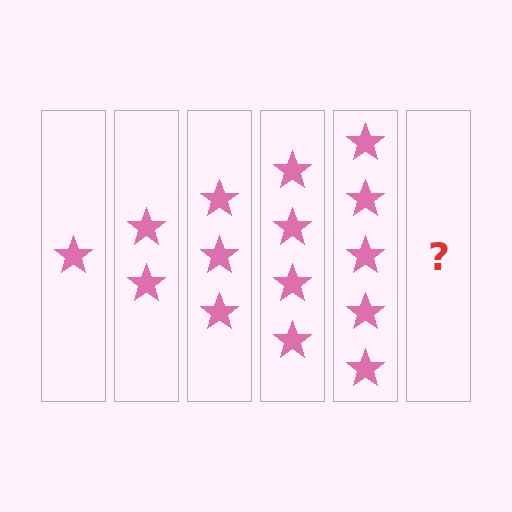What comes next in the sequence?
The next element should be 6 stars.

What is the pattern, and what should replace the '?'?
The pattern is that each step adds one more star. The '?' should be 6 stars.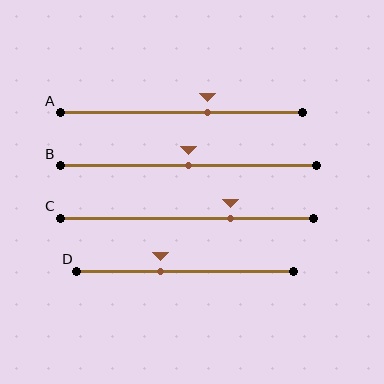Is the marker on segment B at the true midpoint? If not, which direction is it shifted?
Yes, the marker on segment B is at the true midpoint.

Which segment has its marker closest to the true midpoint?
Segment B has its marker closest to the true midpoint.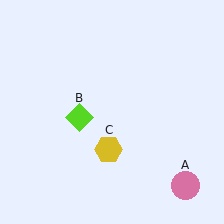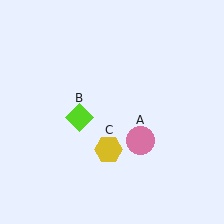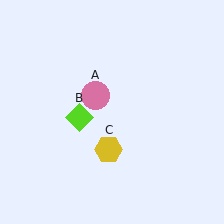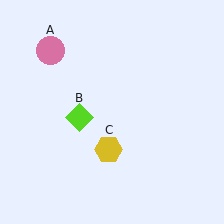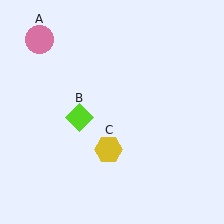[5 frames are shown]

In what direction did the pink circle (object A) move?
The pink circle (object A) moved up and to the left.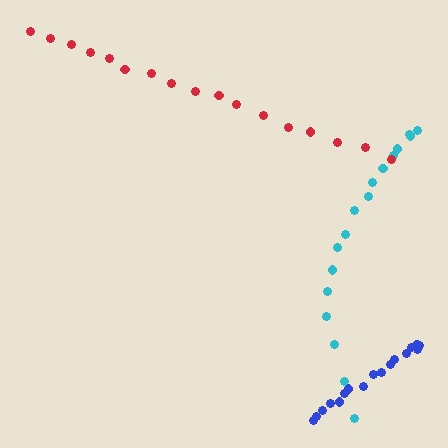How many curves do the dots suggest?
There are 3 distinct paths.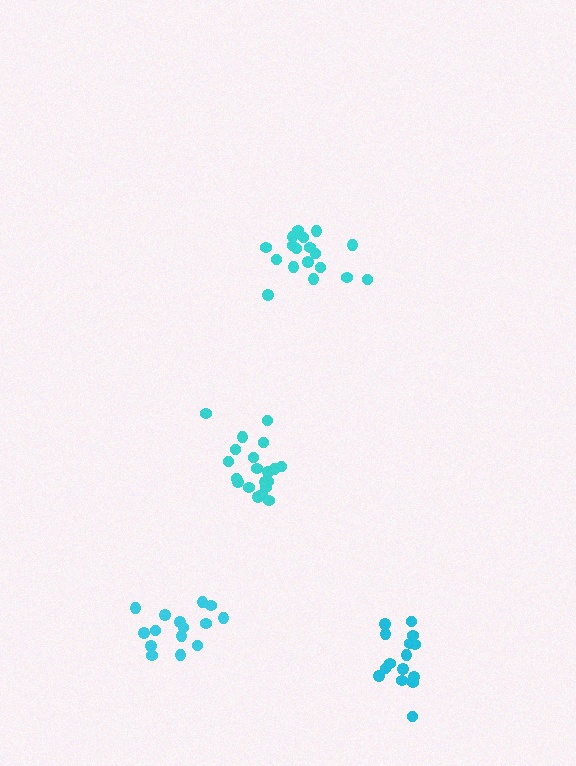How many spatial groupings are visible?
There are 4 spatial groupings.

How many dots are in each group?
Group 1: 15 dots, Group 2: 18 dots, Group 3: 20 dots, Group 4: 15 dots (68 total).